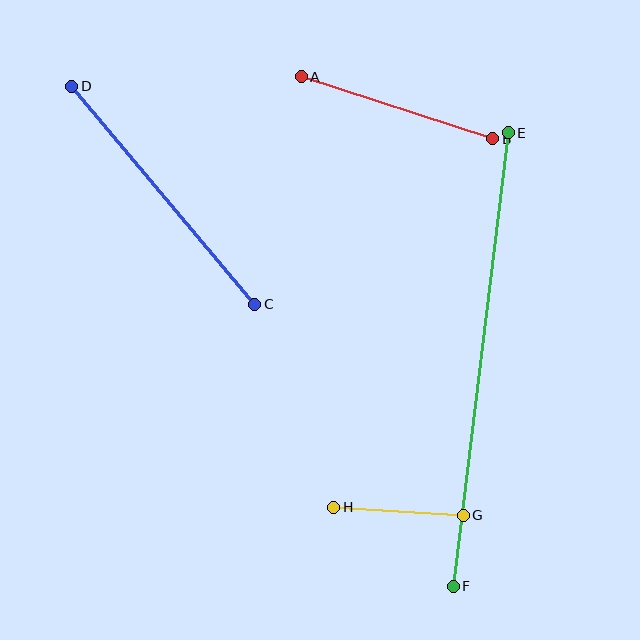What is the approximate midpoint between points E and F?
The midpoint is at approximately (481, 360) pixels.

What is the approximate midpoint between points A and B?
The midpoint is at approximately (397, 108) pixels.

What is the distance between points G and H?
The distance is approximately 130 pixels.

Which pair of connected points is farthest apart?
Points E and F are farthest apart.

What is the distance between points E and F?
The distance is approximately 457 pixels.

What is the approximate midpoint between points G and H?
The midpoint is at approximately (398, 511) pixels.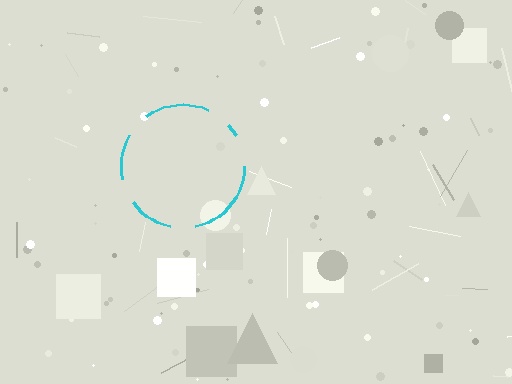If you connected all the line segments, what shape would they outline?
They would outline a circle.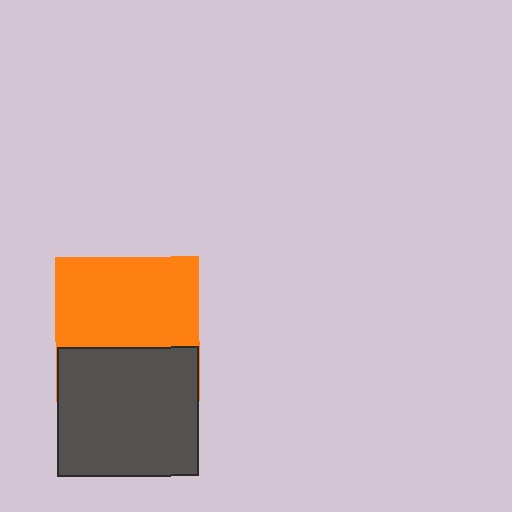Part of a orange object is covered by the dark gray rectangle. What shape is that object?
It is a square.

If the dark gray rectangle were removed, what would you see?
You would see the complete orange square.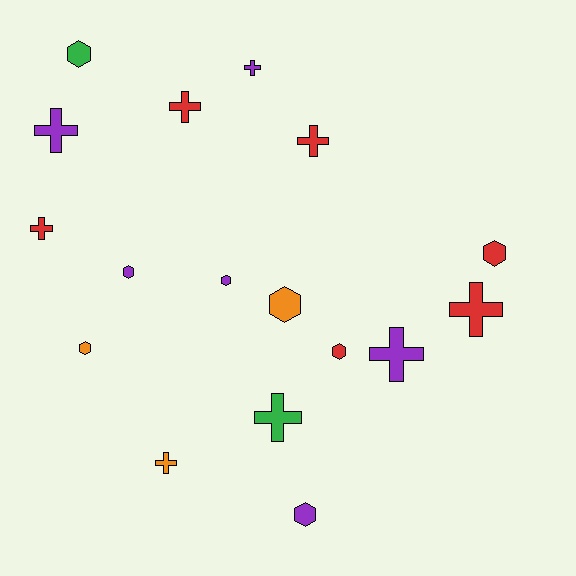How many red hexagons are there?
There are 2 red hexagons.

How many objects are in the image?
There are 17 objects.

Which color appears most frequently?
Purple, with 6 objects.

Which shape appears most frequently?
Cross, with 9 objects.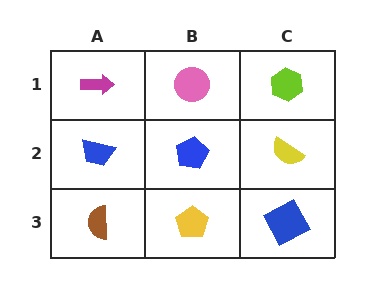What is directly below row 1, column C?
A yellow semicircle.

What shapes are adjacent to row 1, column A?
A blue trapezoid (row 2, column A), a pink circle (row 1, column B).